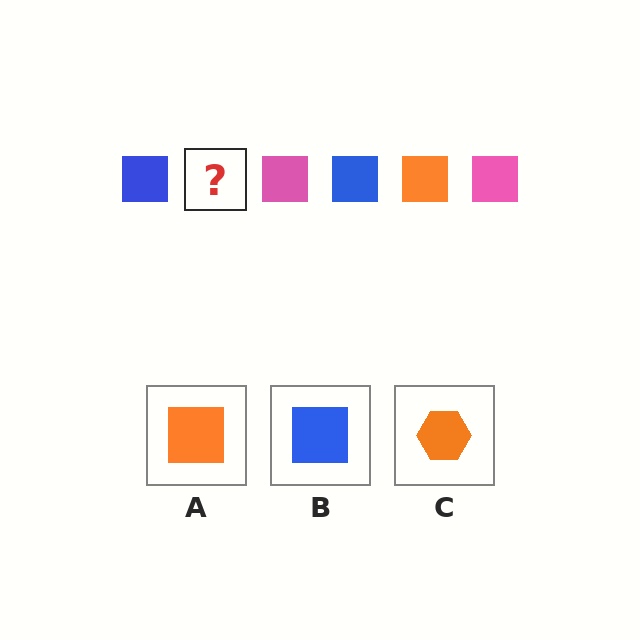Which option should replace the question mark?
Option A.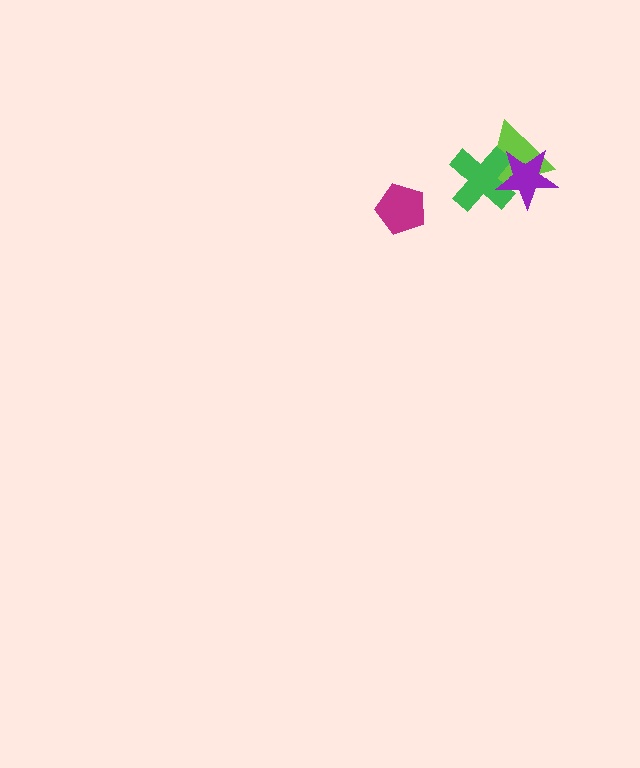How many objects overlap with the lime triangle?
2 objects overlap with the lime triangle.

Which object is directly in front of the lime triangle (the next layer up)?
The green cross is directly in front of the lime triangle.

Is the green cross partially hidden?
Yes, it is partially covered by another shape.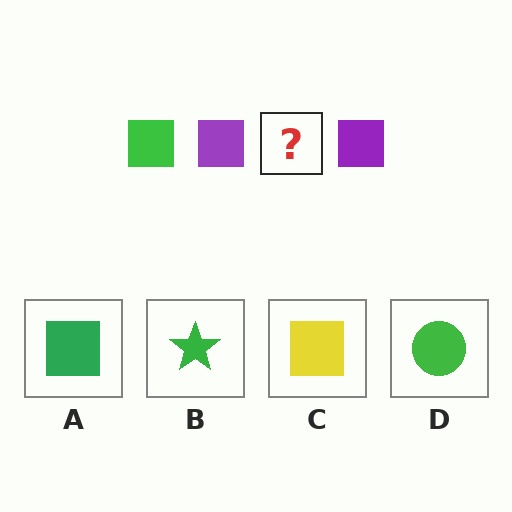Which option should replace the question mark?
Option A.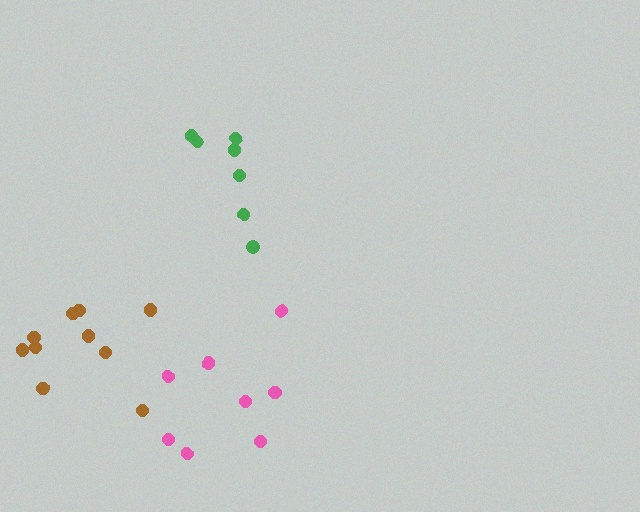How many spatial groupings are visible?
There are 3 spatial groupings.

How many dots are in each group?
Group 1: 8 dots, Group 2: 7 dots, Group 3: 10 dots (25 total).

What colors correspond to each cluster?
The clusters are colored: pink, green, brown.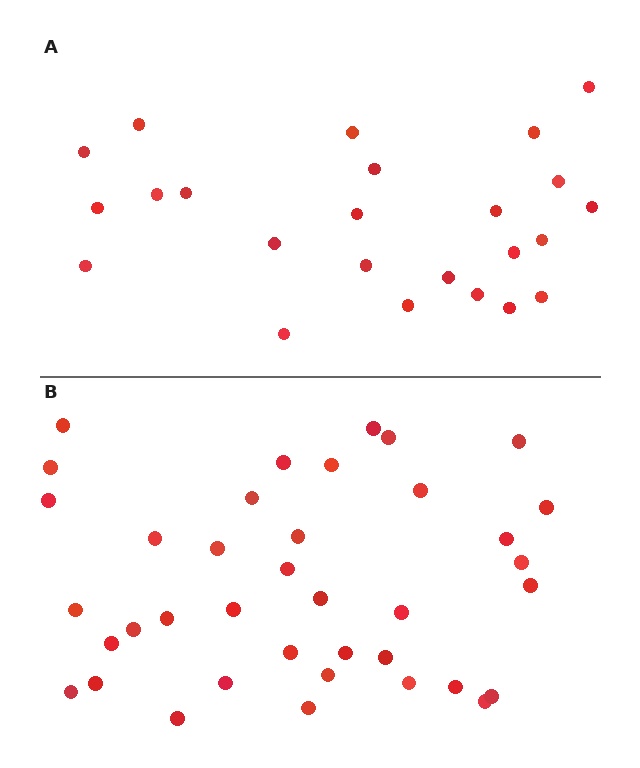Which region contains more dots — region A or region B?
Region B (the bottom region) has more dots.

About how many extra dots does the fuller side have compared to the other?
Region B has approximately 15 more dots than region A.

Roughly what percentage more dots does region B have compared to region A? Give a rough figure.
About 60% more.